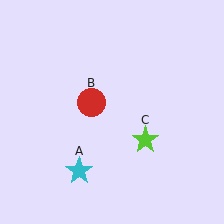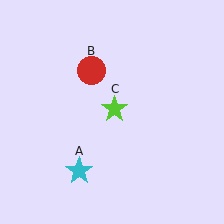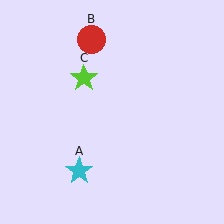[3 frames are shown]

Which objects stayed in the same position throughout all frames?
Cyan star (object A) remained stationary.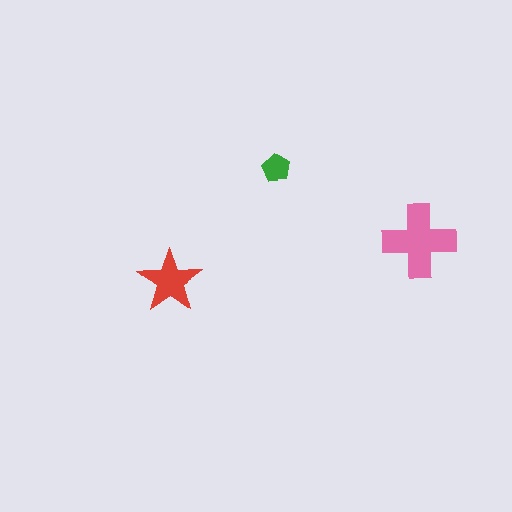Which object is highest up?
The green pentagon is topmost.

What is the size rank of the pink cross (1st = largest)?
1st.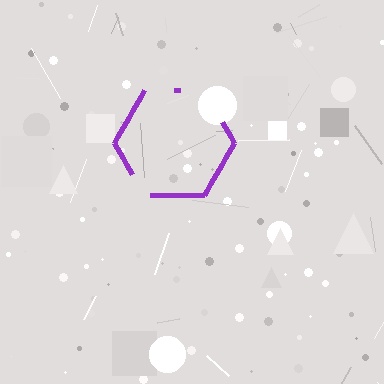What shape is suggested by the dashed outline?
The dashed outline suggests a hexagon.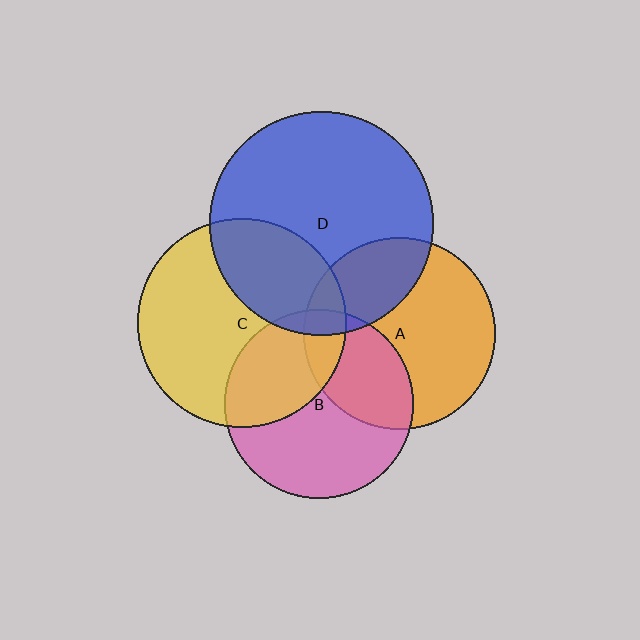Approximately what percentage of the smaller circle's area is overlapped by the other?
Approximately 15%.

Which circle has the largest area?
Circle D (blue).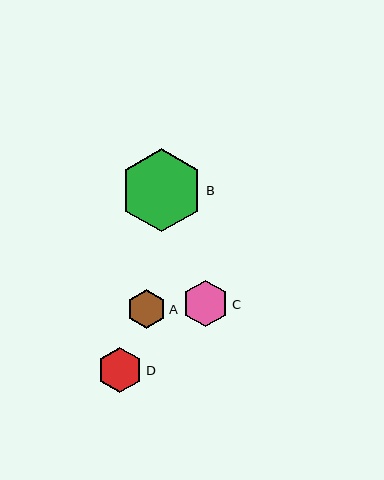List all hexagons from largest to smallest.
From largest to smallest: B, C, D, A.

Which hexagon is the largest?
Hexagon B is the largest with a size of approximately 83 pixels.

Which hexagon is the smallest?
Hexagon A is the smallest with a size of approximately 39 pixels.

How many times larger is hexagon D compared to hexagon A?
Hexagon D is approximately 1.2 times the size of hexagon A.